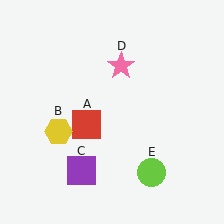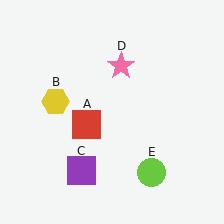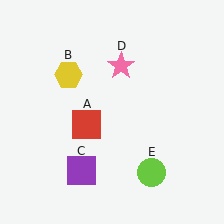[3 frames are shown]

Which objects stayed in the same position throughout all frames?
Red square (object A) and purple square (object C) and pink star (object D) and lime circle (object E) remained stationary.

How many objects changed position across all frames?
1 object changed position: yellow hexagon (object B).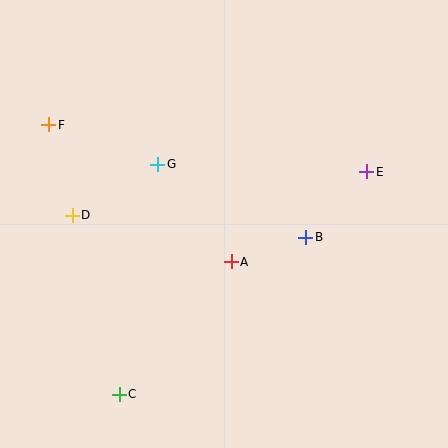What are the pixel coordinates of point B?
Point B is at (306, 237).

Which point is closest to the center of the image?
Point A at (231, 262) is closest to the center.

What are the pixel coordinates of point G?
Point G is at (158, 164).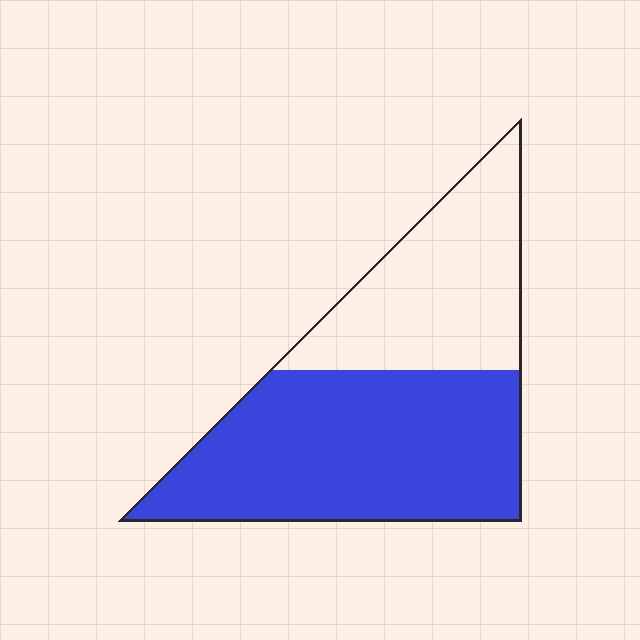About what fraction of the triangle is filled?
About three fifths (3/5).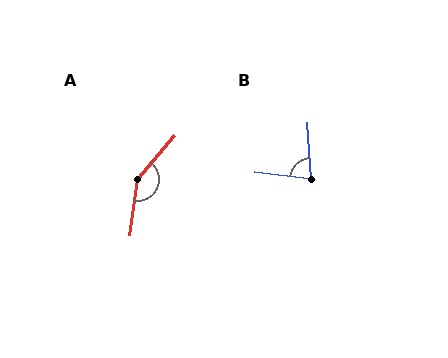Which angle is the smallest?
B, at approximately 80 degrees.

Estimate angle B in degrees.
Approximately 80 degrees.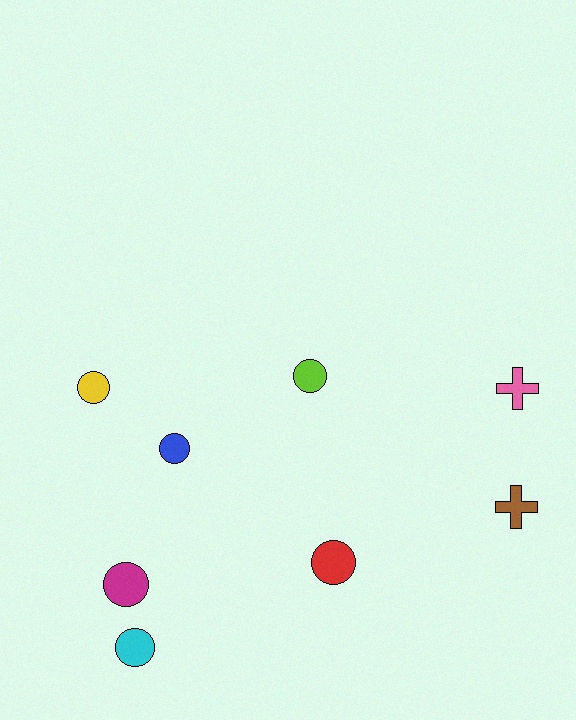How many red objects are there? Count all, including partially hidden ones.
There is 1 red object.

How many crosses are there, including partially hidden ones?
There are 2 crosses.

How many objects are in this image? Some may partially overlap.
There are 8 objects.